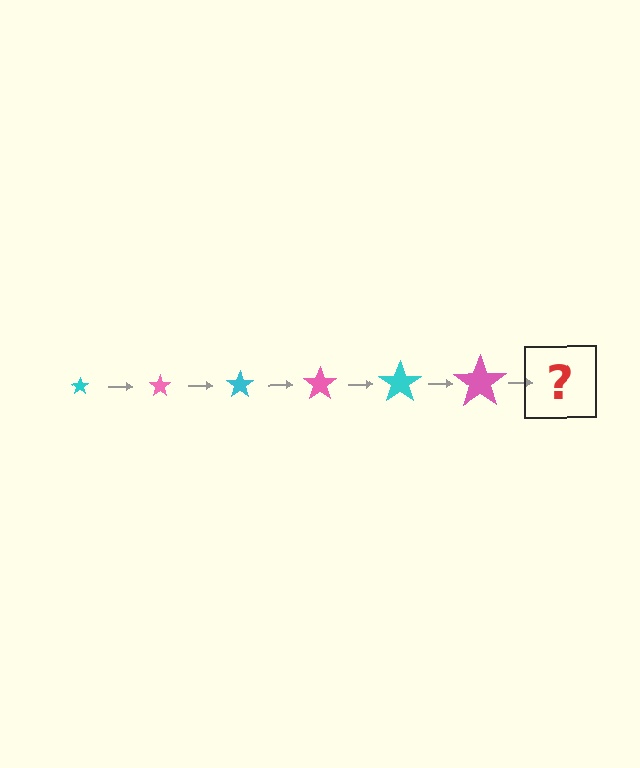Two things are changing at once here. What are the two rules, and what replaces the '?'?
The two rules are that the star grows larger each step and the color cycles through cyan and pink. The '?' should be a cyan star, larger than the previous one.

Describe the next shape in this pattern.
It should be a cyan star, larger than the previous one.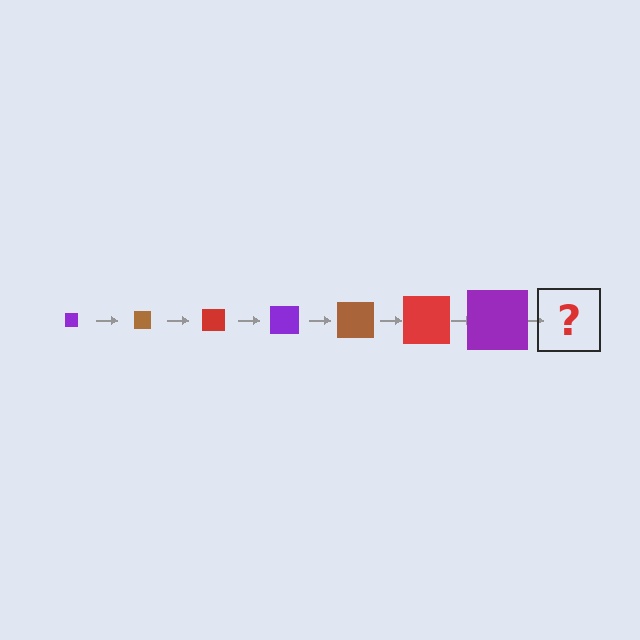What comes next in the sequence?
The next element should be a brown square, larger than the previous one.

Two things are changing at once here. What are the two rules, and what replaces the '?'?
The two rules are that the square grows larger each step and the color cycles through purple, brown, and red. The '?' should be a brown square, larger than the previous one.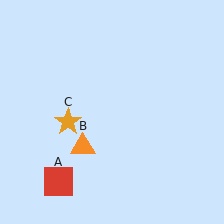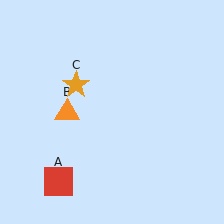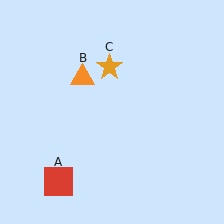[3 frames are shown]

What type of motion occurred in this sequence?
The orange triangle (object B), orange star (object C) rotated clockwise around the center of the scene.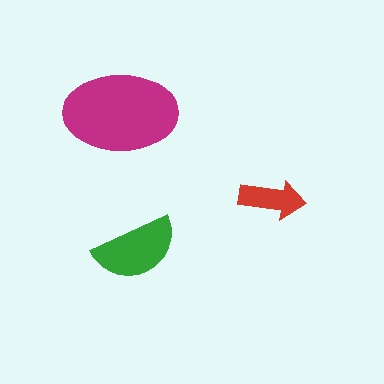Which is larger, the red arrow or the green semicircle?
The green semicircle.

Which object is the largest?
The magenta ellipse.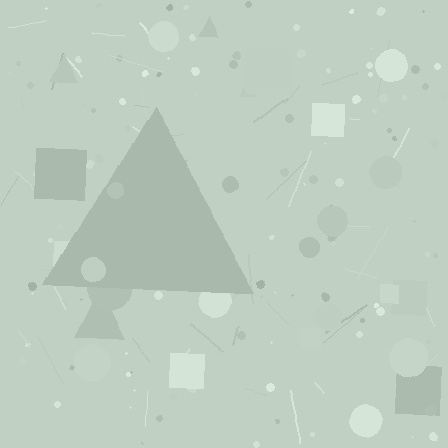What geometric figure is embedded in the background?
A triangle is embedded in the background.